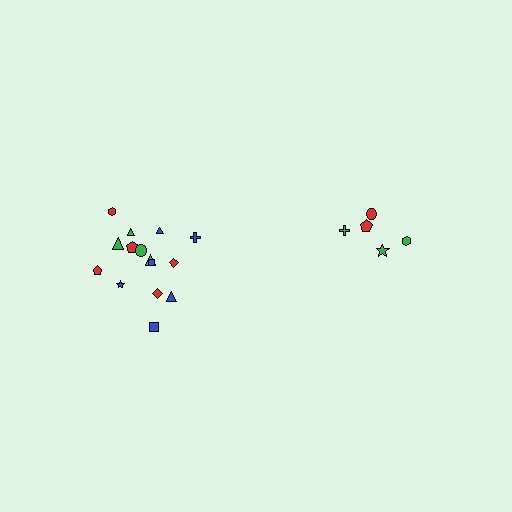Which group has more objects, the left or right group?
The left group.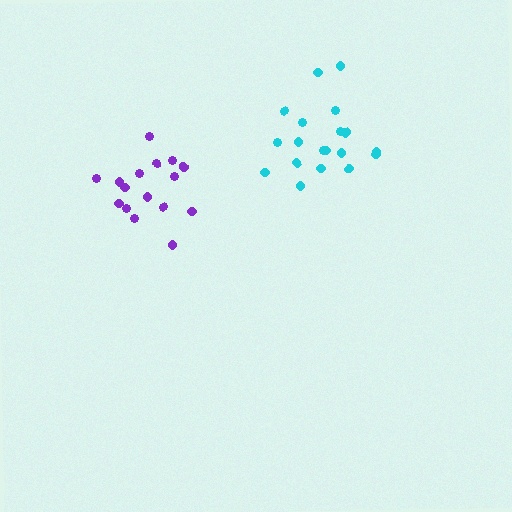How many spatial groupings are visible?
There are 2 spatial groupings.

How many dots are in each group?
Group 1: 16 dots, Group 2: 19 dots (35 total).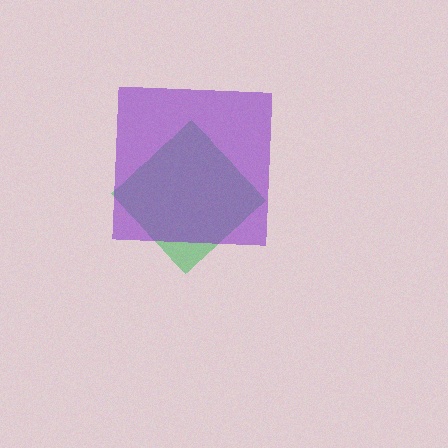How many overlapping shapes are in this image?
There are 2 overlapping shapes in the image.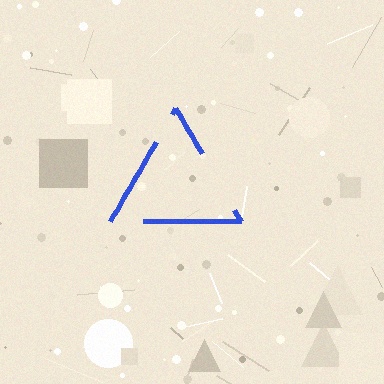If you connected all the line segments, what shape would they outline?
They would outline a triangle.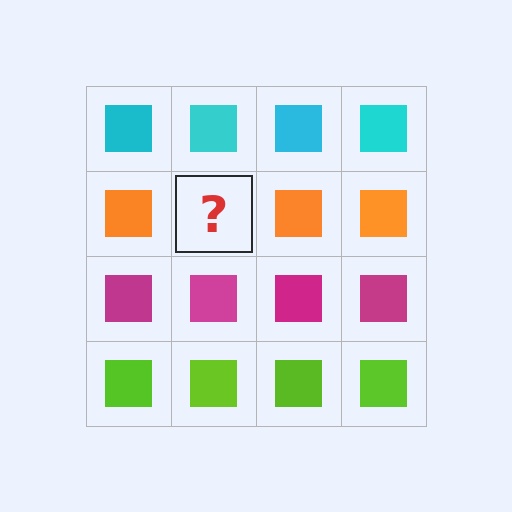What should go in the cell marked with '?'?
The missing cell should contain an orange square.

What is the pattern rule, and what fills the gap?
The rule is that each row has a consistent color. The gap should be filled with an orange square.